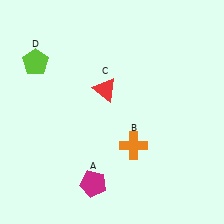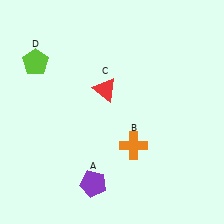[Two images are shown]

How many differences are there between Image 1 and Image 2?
There is 1 difference between the two images.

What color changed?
The pentagon (A) changed from magenta in Image 1 to purple in Image 2.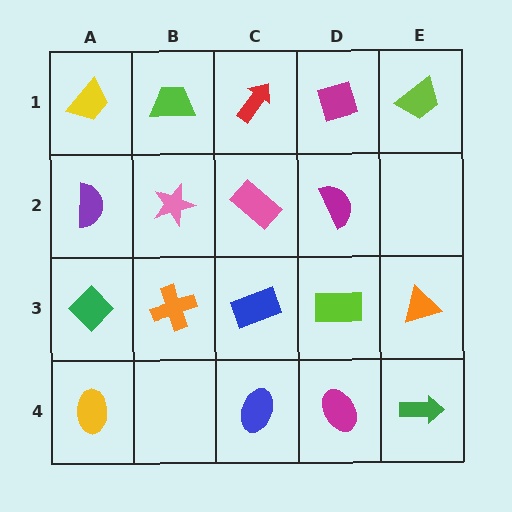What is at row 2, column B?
A pink star.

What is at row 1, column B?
A lime trapezoid.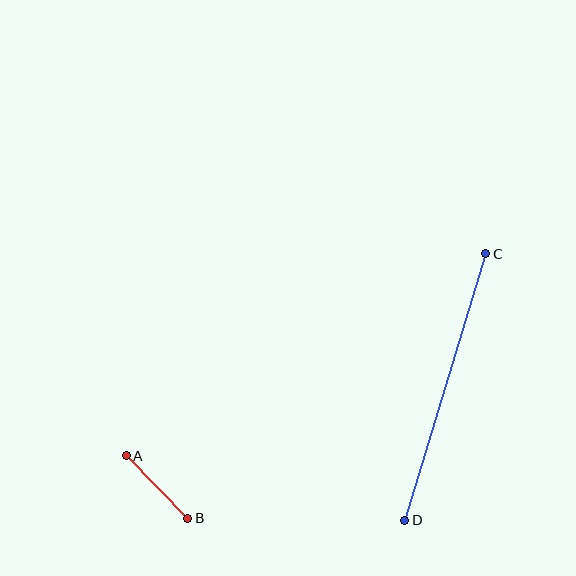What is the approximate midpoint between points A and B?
The midpoint is at approximately (157, 487) pixels.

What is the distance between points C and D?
The distance is approximately 278 pixels.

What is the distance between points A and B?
The distance is approximately 88 pixels.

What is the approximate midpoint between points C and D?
The midpoint is at approximately (445, 387) pixels.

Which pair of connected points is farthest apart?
Points C and D are farthest apart.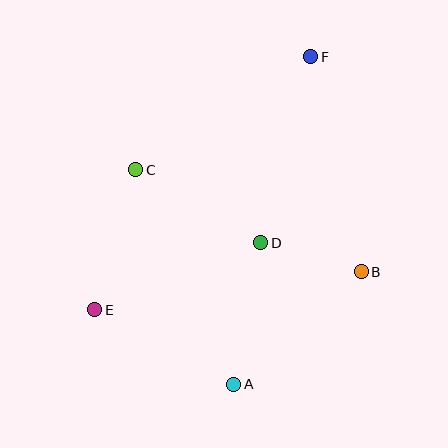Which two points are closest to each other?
Points B and D are closest to each other.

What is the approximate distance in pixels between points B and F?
The distance between B and F is approximately 221 pixels.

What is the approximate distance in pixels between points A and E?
The distance between A and E is approximately 158 pixels.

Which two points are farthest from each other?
Points A and F are farthest from each other.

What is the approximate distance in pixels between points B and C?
The distance between B and C is approximately 248 pixels.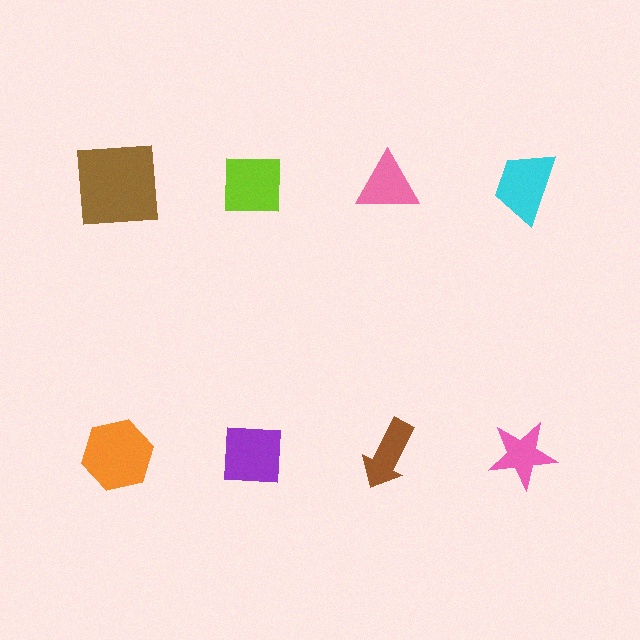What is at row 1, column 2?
A lime square.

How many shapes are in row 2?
4 shapes.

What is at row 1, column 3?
A pink triangle.